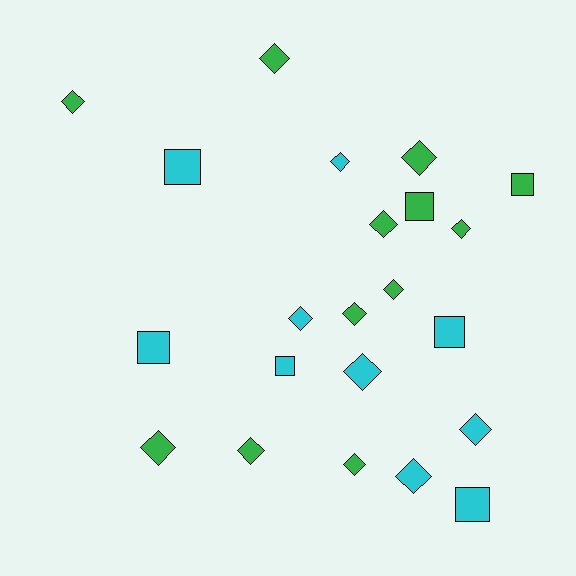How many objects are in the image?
There are 22 objects.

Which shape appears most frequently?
Diamond, with 15 objects.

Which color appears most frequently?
Green, with 12 objects.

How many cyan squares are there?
There are 5 cyan squares.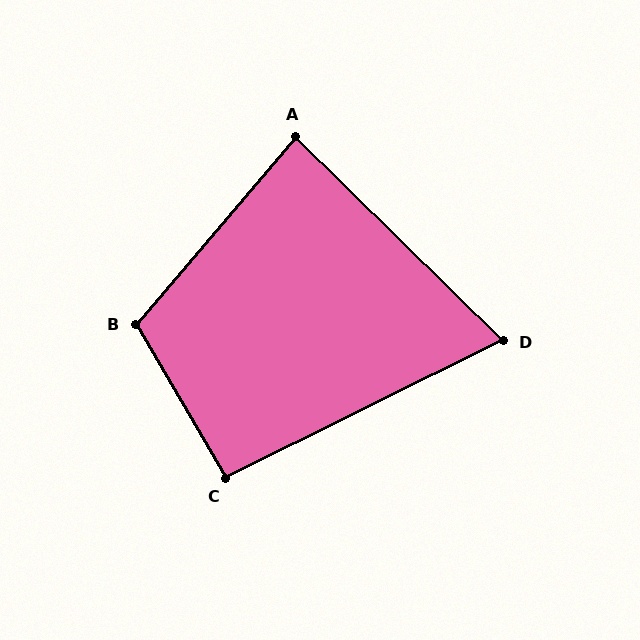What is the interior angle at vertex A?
Approximately 86 degrees (approximately right).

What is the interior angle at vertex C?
Approximately 94 degrees (approximately right).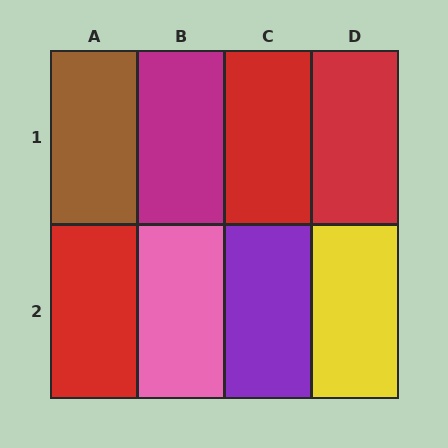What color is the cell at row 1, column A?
Brown.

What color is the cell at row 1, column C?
Red.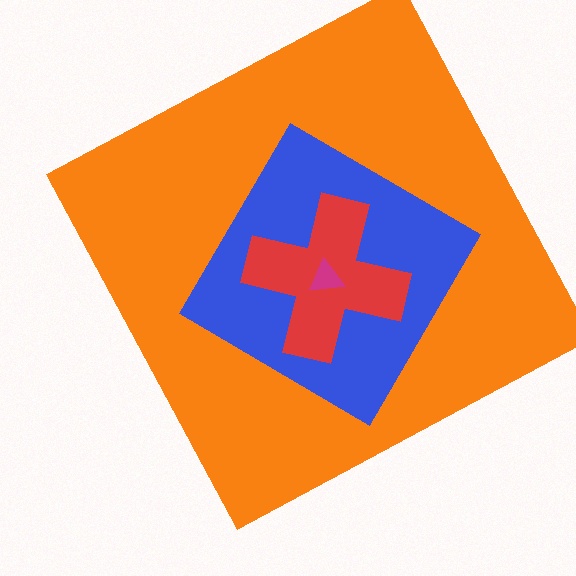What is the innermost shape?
The magenta triangle.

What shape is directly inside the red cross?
The magenta triangle.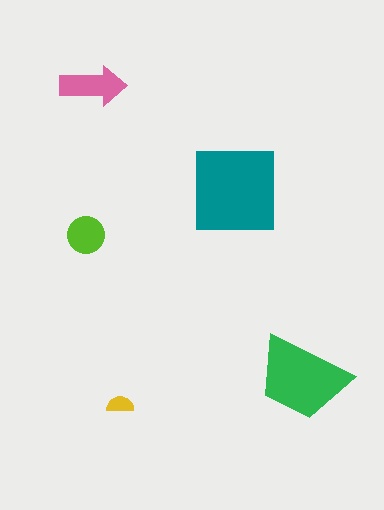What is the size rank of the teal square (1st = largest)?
1st.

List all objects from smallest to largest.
The yellow semicircle, the lime circle, the pink arrow, the green trapezoid, the teal square.